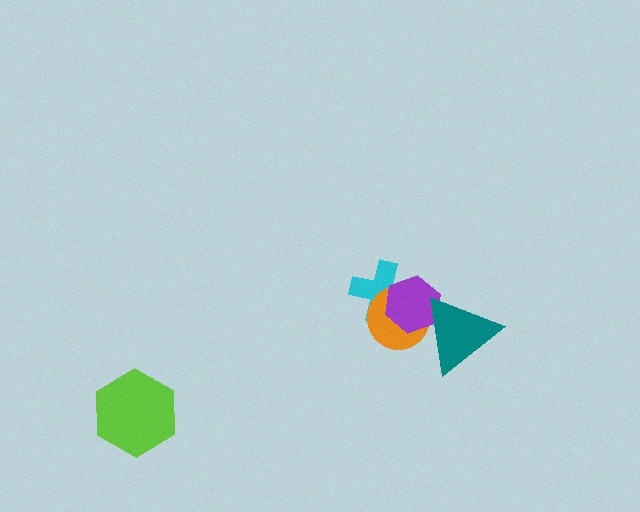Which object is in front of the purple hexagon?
The teal triangle is in front of the purple hexagon.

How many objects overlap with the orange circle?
3 objects overlap with the orange circle.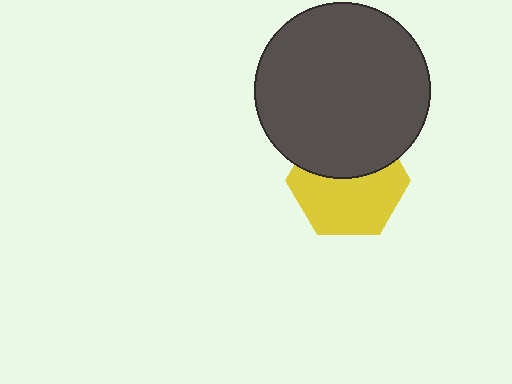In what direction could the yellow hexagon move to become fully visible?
The yellow hexagon could move down. That would shift it out from behind the dark gray circle entirely.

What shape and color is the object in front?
The object in front is a dark gray circle.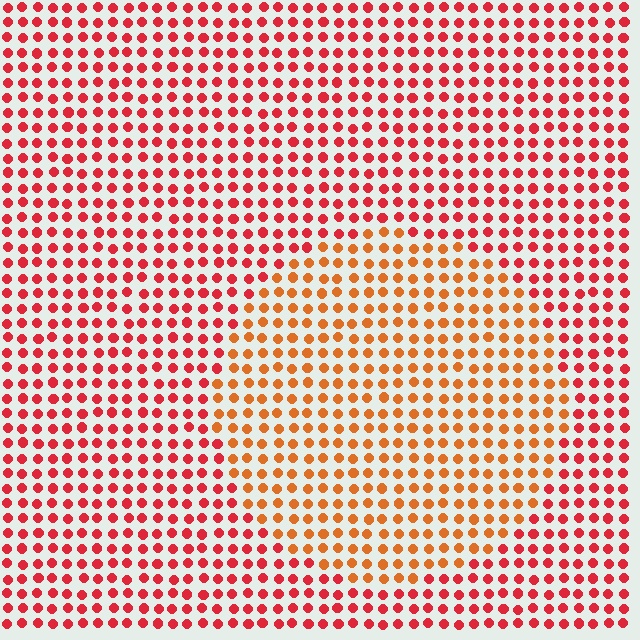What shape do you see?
I see a circle.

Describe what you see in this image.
The image is filled with small red elements in a uniform arrangement. A circle-shaped region is visible where the elements are tinted to a slightly different hue, forming a subtle color boundary.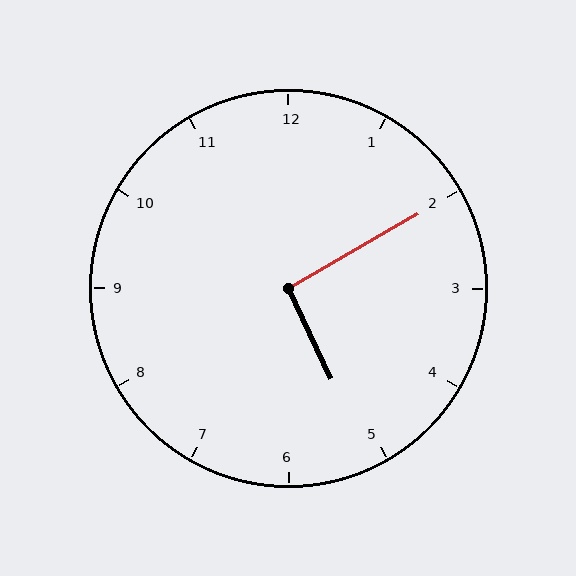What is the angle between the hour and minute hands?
Approximately 95 degrees.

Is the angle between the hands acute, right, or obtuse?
It is right.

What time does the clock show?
5:10.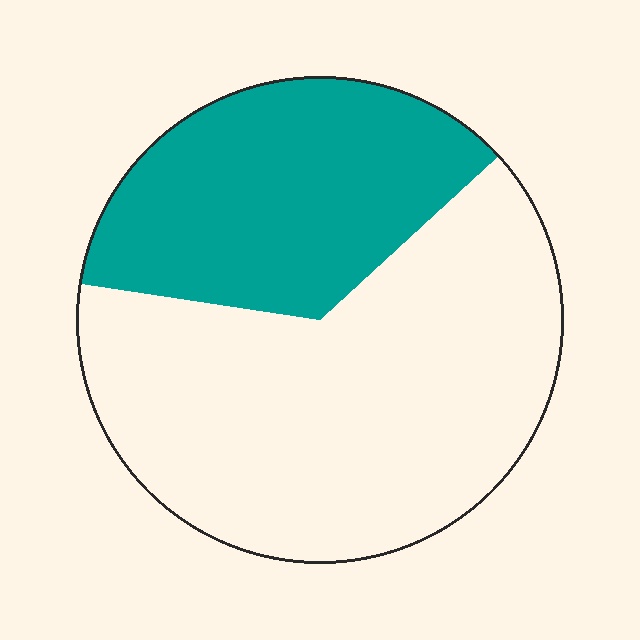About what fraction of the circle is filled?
About three eighths (3/8).